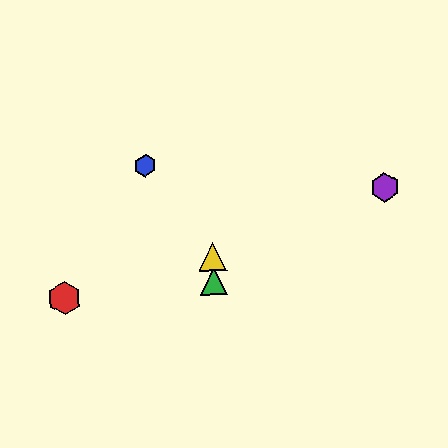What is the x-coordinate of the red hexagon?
The red hexagon is at x≈64.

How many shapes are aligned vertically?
2 shapes (the green triangle, the yellow triangle) are aligned vertically.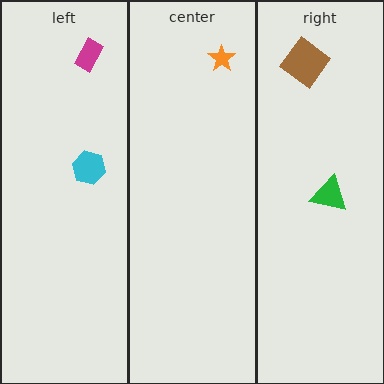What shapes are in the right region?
The brown diamond, the green triangle.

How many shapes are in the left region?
2.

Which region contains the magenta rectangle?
The left region.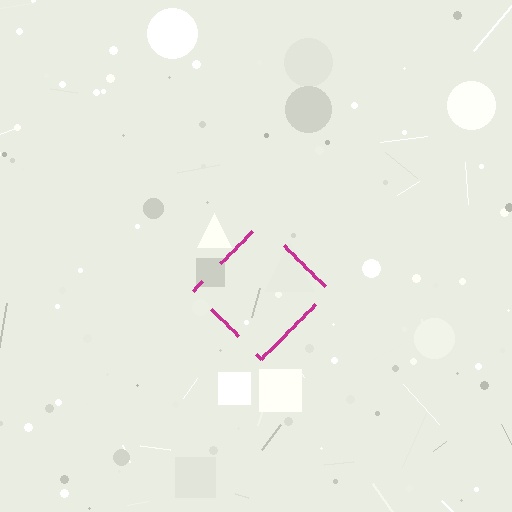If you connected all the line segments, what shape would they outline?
They would outline a diamond.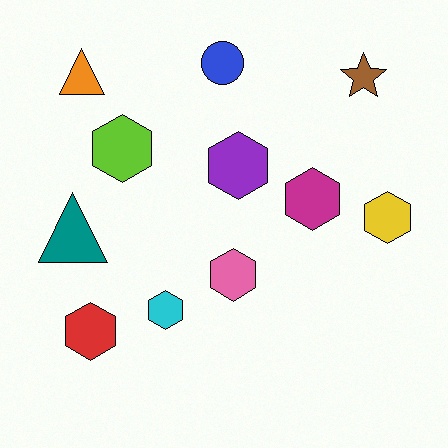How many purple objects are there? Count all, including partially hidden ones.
There is 1 purple object.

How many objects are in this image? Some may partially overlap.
There are 11 objects.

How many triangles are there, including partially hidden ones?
There are 2 triangles.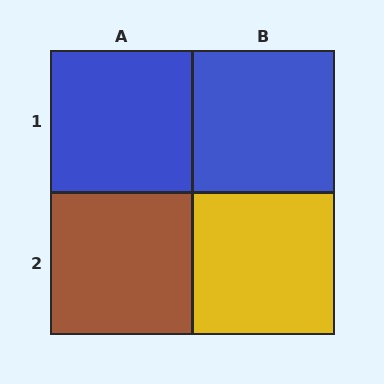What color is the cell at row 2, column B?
Yellow.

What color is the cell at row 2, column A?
Brown.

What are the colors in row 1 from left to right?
Blue, blue.